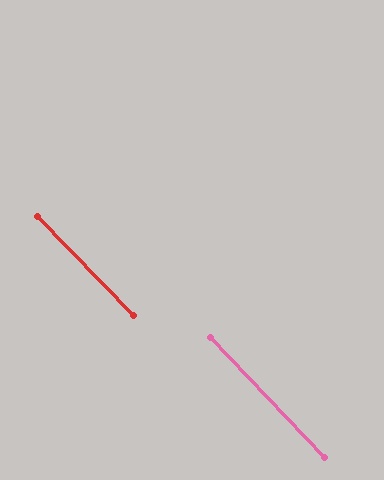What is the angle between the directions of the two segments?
Approximately 0 degrees.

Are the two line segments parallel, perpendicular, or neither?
Parallel — their directions differ by only 0.4°.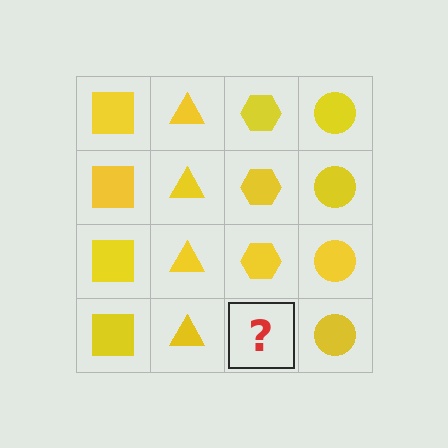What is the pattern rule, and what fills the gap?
The rule is that each column has a consistent shape. The gap should be filled with a yellow hexagon.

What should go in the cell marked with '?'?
The missing cell should contain a yellow hexagon.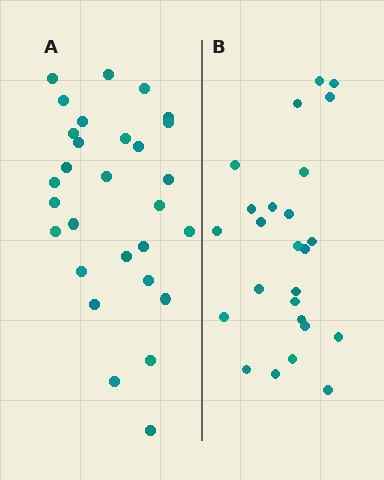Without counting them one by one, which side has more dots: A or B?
Region A (the left region) has more dots.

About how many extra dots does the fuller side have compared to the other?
Region A has about 4 more dots than region B.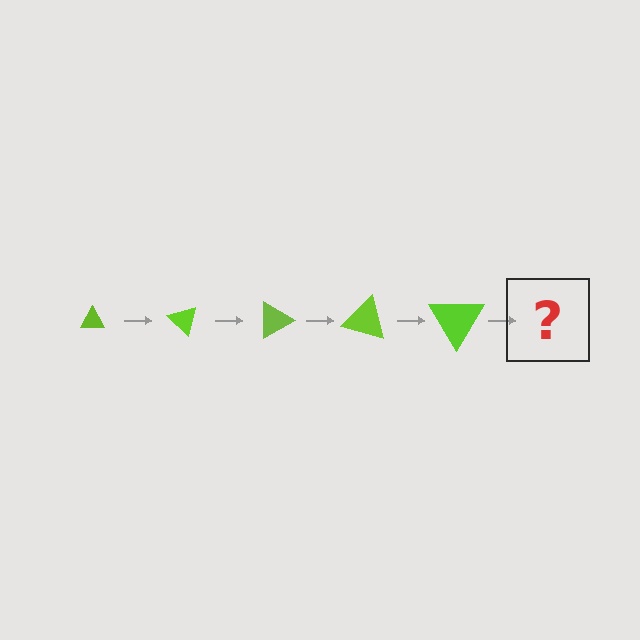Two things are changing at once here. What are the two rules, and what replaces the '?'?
The two rules are that the triangle grows larger each step and it rotates 45 degrees each step. The '?' should be a triangle, larger than the previous one and rotated 225 degrees from the start.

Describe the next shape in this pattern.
It should be a triangle, larger than the previous one and rotated 225 degrees from the start.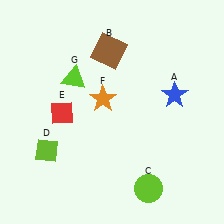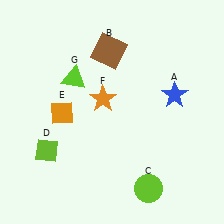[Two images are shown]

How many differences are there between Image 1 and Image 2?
There is 1 difference between the two images.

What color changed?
The diamond (E) changed from red in Image 1 to orange in Image 2.